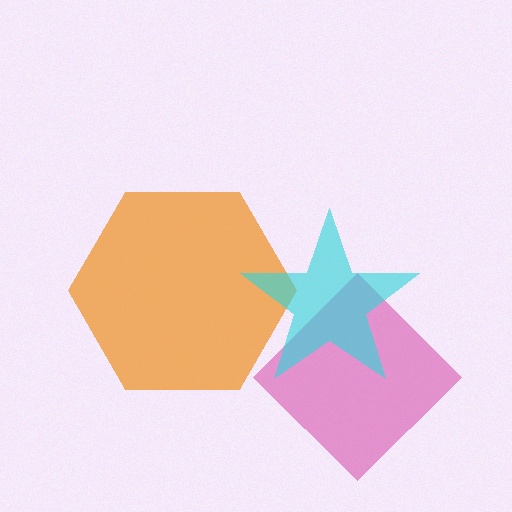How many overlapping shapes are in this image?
There are 3 overlapping shapes in the image.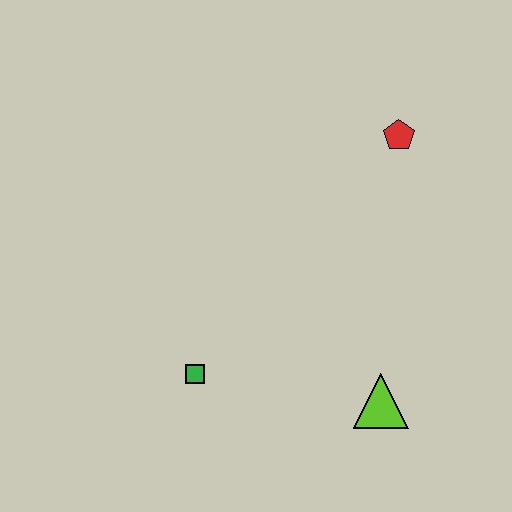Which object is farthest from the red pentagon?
The green square is farthest from the red pentagon.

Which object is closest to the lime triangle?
The green square is closest to the lime triangle.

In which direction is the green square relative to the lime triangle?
The green square is to the left of the lime triangle.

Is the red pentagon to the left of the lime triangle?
No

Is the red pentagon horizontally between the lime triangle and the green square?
No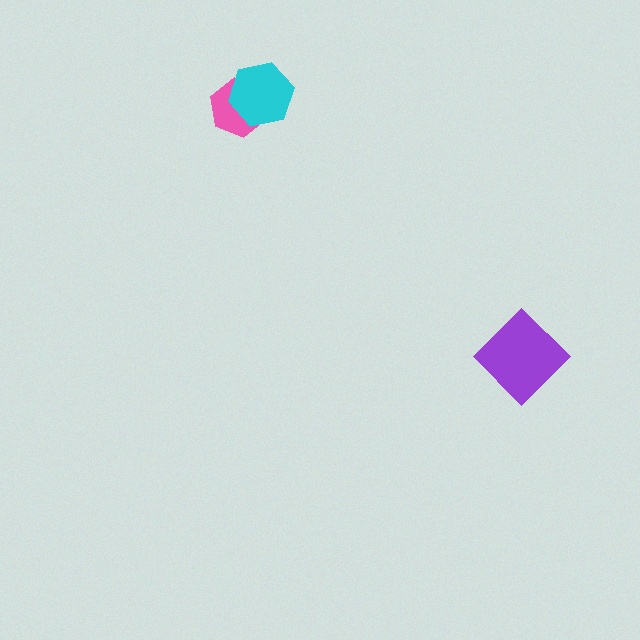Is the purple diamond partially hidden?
No, no other shape covers it.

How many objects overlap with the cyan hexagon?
1 object overlaps with the cyan hexagon.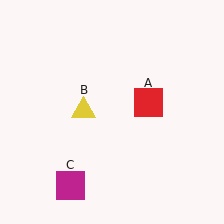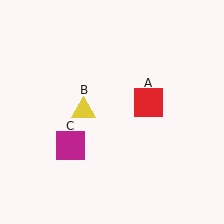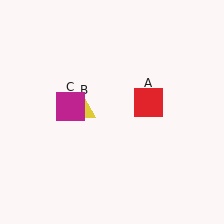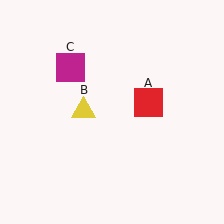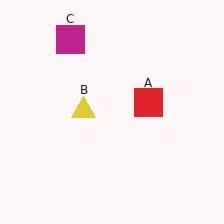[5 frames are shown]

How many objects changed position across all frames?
1 object changed position: magenta square (object C).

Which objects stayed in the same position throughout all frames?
Red square (object A) and yellow triangle (object B) remained stationary.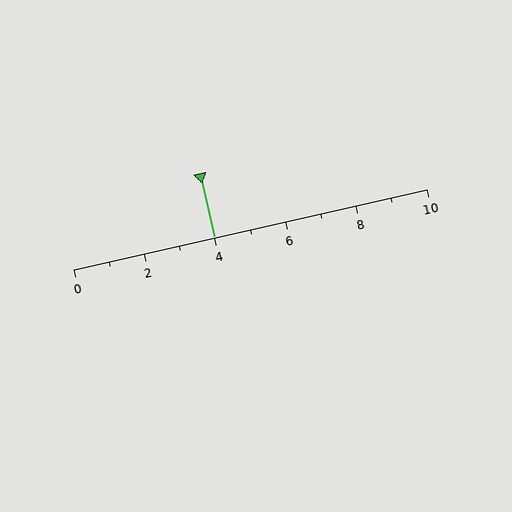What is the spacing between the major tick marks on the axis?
The major ticks are spaced 2 apart.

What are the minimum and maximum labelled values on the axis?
The axis runs from 0 to 10.